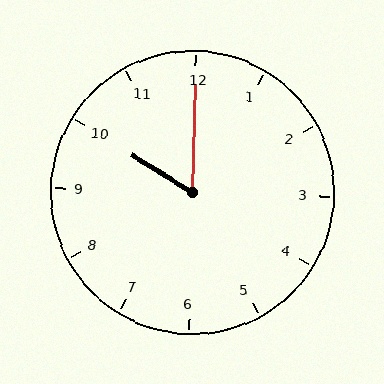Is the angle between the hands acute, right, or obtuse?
It is acute.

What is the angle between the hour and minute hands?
Approximately 60 degrees.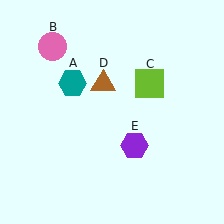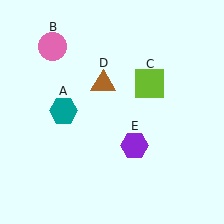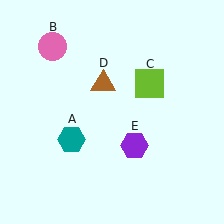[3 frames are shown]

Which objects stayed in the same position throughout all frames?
Pink circle (object B) and lime square (object C) and brown triangle (object D) and purple hexagon (object E) remained stationary.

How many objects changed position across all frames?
1 object changed position: teal hexagon (object A).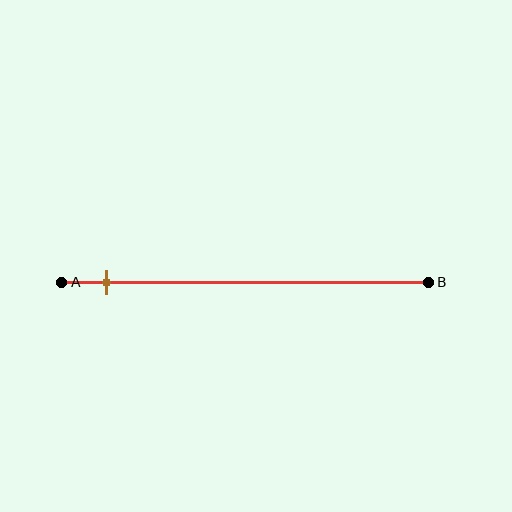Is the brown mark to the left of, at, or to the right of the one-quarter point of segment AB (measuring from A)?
The brown mark is to the left of the one-quarter point of segment AB.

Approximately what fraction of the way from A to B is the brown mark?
The brown mark is approximately 10% of the way from A to B.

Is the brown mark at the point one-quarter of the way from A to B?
No, the mark is at about 10% from A, not at the 25% one-quarter point.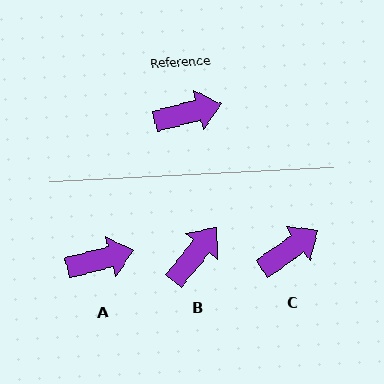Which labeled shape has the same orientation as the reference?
A.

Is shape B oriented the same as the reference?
No, it is off by about 37 degrees.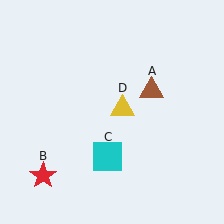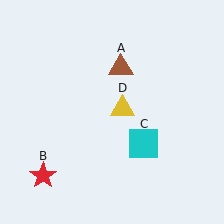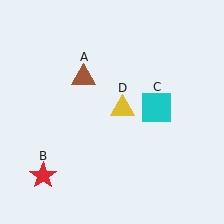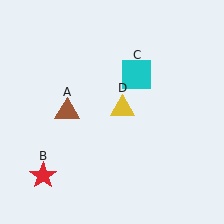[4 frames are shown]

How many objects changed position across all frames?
2 objects changed position: brown triangle (object A), cyan square (object C).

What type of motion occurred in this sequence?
The brown triangle (object A), cyan square (object C) rotated counterclockwise around the center of the scene.